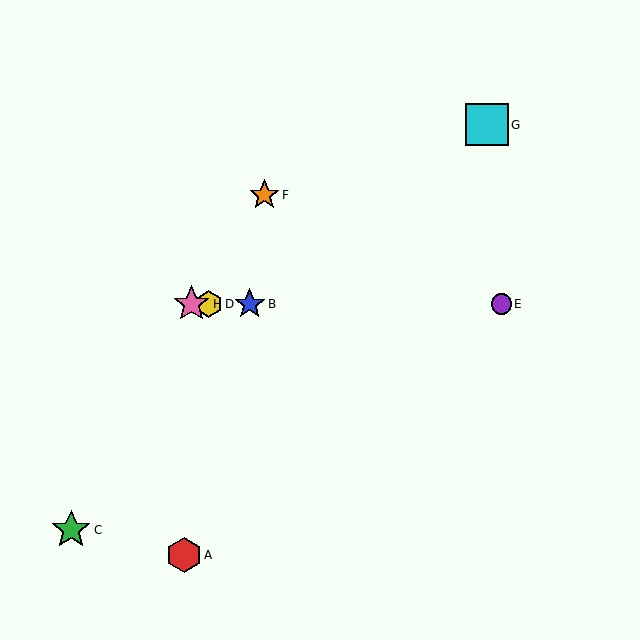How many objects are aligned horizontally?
4 objects (B, D, E, H) are aligned horizontally.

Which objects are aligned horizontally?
Objects B, D, E, H are aligned horizontally.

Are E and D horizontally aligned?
Yes, both are at y≈304.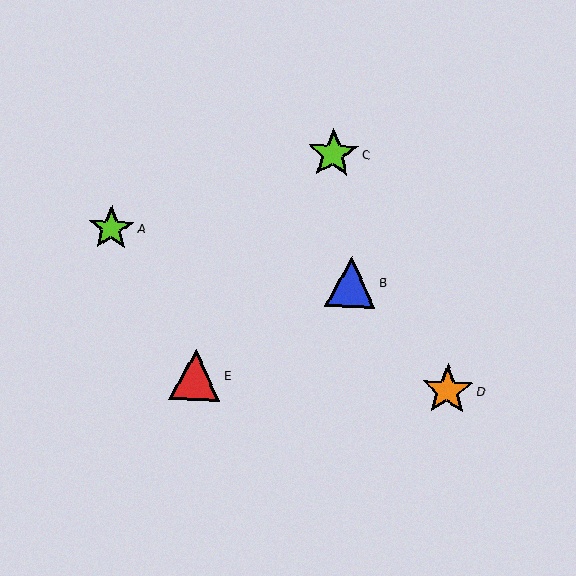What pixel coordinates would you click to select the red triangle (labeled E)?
Click at (195, 375) to select the red triangle E.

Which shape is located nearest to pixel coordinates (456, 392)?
The orange star (labeled D) at (447, 390) is nearest to that location.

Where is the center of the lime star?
The center of the lime star is at (111, 228).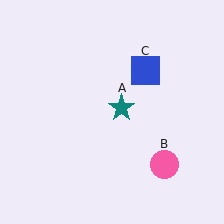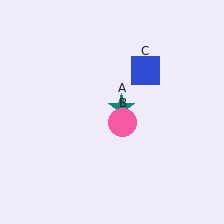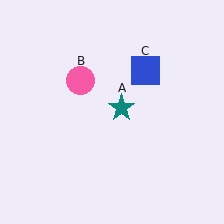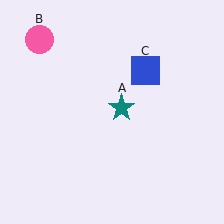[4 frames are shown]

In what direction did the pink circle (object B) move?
The pink circle (object B) moved up and to the left.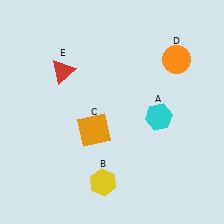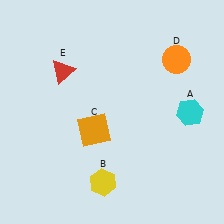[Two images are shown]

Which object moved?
The cyan hexagon (A) moved right.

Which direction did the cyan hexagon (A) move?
The cyan hexagon (A) moved right.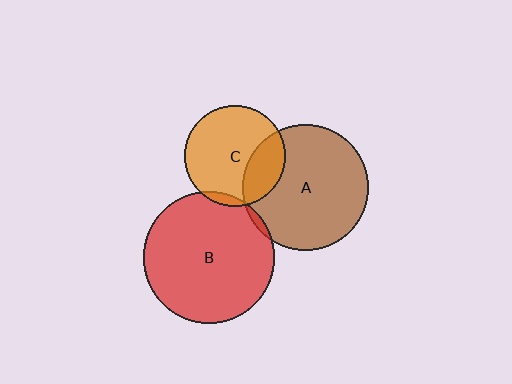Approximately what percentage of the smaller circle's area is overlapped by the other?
Approximately 5%.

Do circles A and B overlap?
Yes.